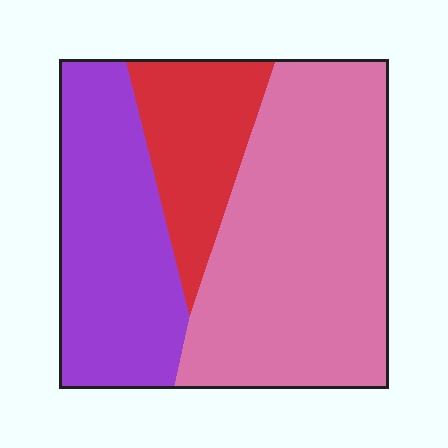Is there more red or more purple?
Purple.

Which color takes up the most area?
Pink, at roughly 50%.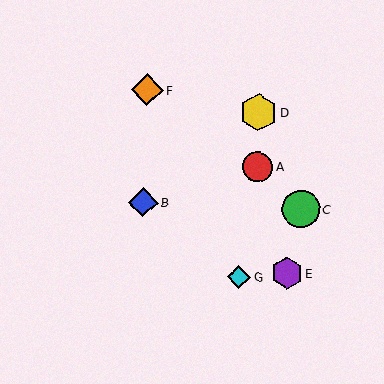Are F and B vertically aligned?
Yes, both are at x≈147.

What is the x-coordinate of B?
Object B is at x≈143.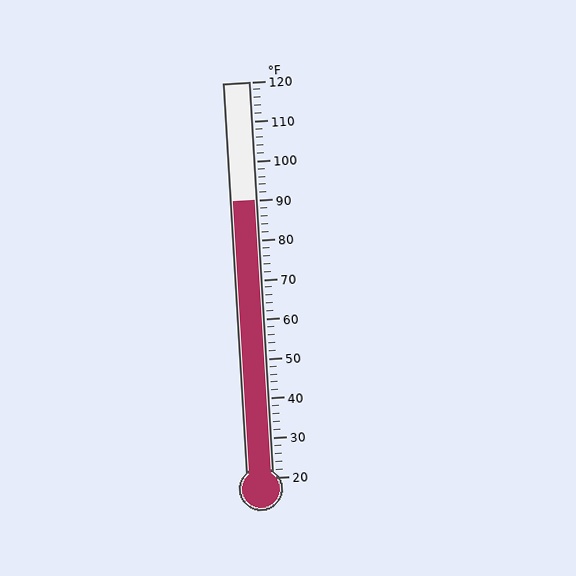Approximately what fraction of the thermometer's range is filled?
The thermometer is filled to approximately 70% of its range.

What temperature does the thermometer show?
The thermometer shows approximately 90°F.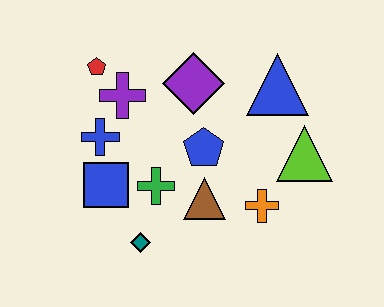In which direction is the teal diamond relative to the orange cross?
The teal diamond is to the left of the orange cross.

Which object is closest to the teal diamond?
The green cross is closest to the teal diamond.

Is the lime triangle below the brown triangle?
No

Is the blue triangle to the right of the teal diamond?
Yes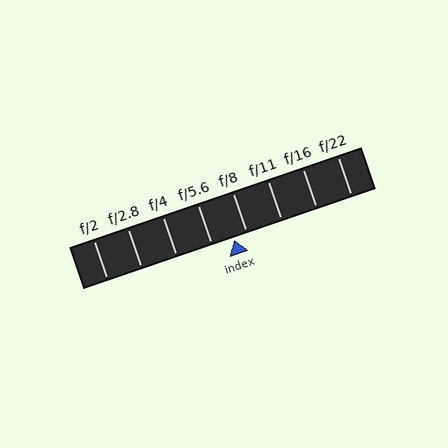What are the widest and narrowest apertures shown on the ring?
The widest aperture shown is f/2 and the narrowest is f/22.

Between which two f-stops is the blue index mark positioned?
The index mark is between f/5.6 and f/8.